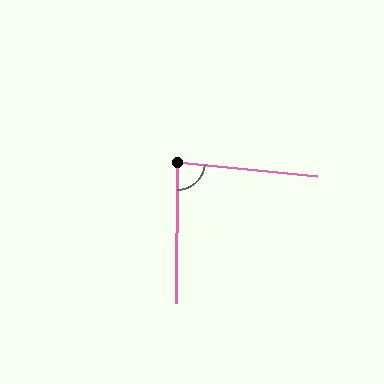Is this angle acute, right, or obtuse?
It is acute.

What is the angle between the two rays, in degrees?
Approximately 85 degrees.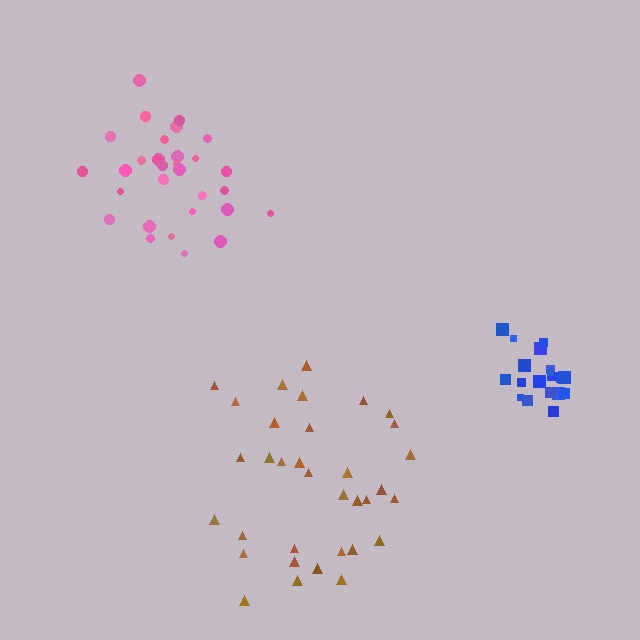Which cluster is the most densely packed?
Blue.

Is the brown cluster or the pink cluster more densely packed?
Pink.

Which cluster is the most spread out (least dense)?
Brown.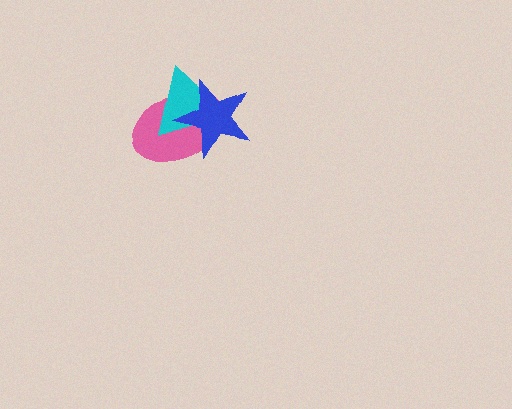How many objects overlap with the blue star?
2 objects overlap with the blue star.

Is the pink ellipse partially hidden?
Yes, it is partially covered by another shape.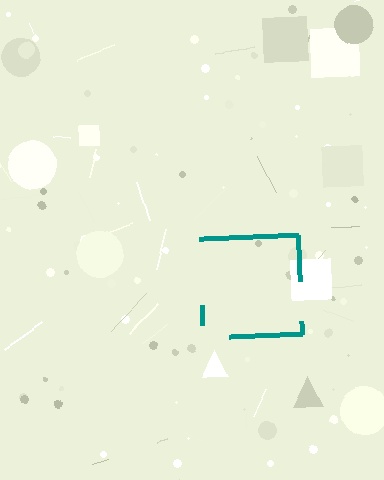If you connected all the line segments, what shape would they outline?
They would outline a square.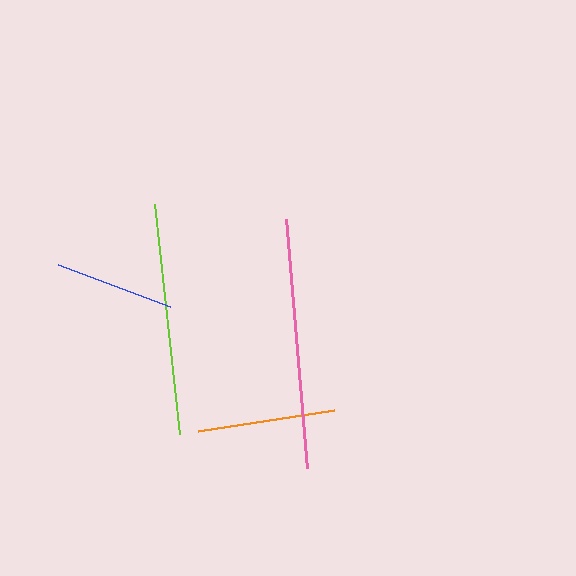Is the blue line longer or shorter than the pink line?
The pink line is longer than the blue line.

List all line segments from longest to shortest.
From longest to shortest: pink, lime, orange, blue.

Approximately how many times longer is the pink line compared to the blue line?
The pink line is approximately 2.1 times the length of the blue line.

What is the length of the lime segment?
The lime segment is approximately 231 pixels long.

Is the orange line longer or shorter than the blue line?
The orange line is longer than the blue line.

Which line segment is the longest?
The pink line is the longest at approximately 250 pixels.